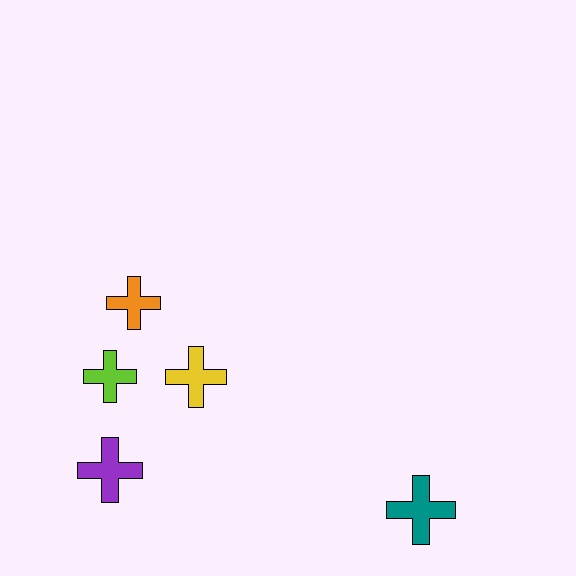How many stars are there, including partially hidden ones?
There are no stars.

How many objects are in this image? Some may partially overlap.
There are 5 objects.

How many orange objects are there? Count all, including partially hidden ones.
There is 1 orange object.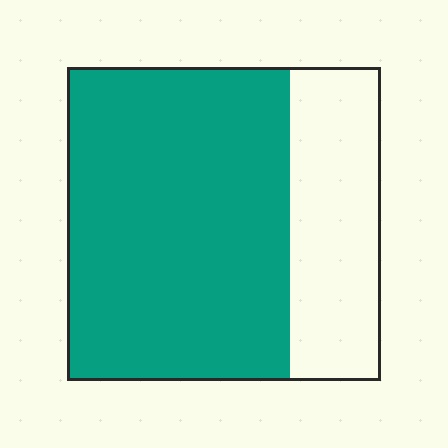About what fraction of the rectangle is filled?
About three quarters (3/4).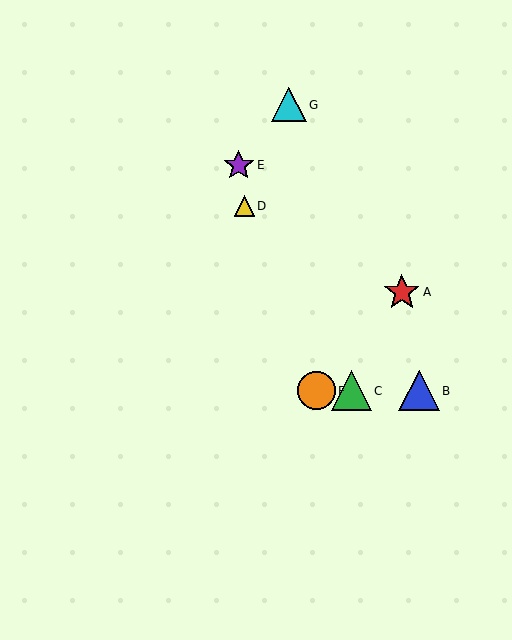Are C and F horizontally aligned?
Yes, both are at y≈391.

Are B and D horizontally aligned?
No, B is at y≈391 and D is at y≈206.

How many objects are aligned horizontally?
3 objects (B, C, F) are aligned horizontally.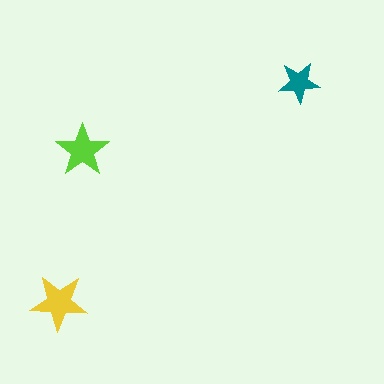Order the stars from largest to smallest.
the yellow one, the lime one, the teal one.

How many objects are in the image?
There are 3 objects in the image.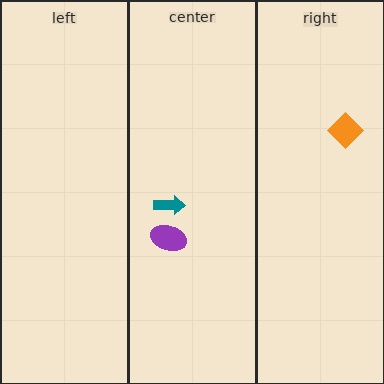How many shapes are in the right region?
1.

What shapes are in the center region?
The purple ellipse, the teal arrow.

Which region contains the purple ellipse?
The center region.